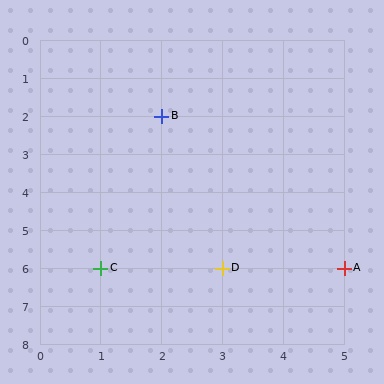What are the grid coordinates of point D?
Point D is at grid coordinates (3, 6).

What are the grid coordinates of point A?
Point A is at grid coordinates (5, 6).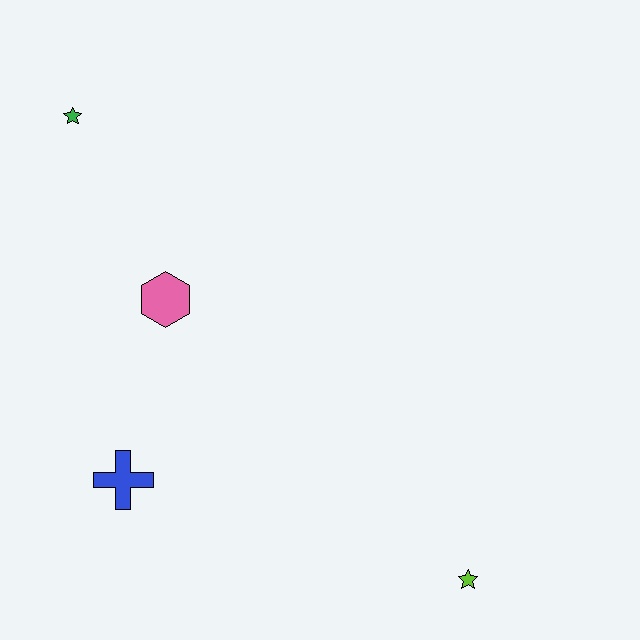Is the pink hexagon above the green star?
No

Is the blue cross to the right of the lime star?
No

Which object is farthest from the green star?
The lime star is farthest from the green star.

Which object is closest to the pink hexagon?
The blue cross is closest to the pink hexagon.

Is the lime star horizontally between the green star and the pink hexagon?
No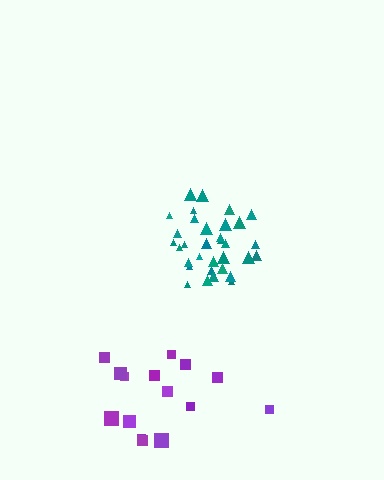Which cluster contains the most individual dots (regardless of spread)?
Teal (33).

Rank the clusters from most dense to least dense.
teal, purple.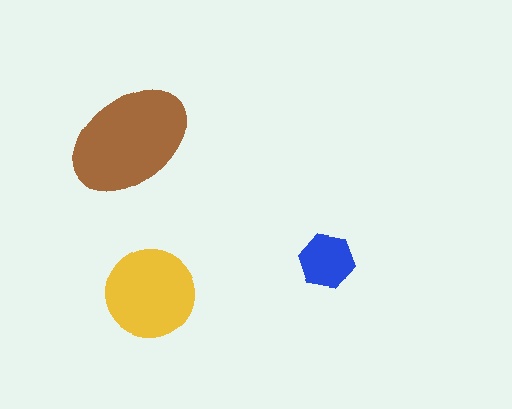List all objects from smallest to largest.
The blue hexagon, the yellow circle, the brown ellipse.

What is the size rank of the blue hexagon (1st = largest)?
3rd.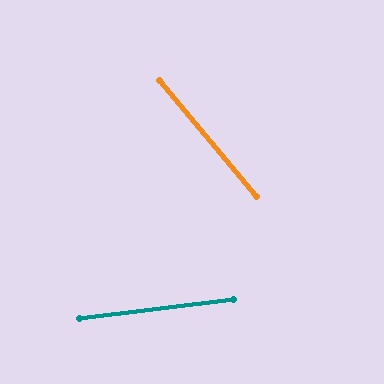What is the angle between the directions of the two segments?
Approximately 57 degrees.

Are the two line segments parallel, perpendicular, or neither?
Neither parallel nor perpendicular — they differ by about 57°.